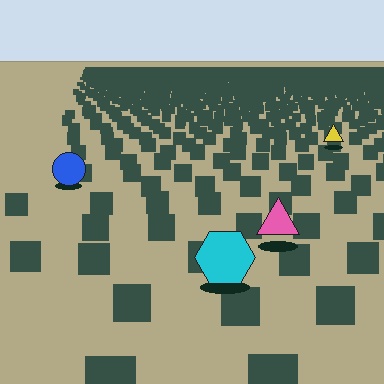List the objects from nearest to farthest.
From nearest to farthest: the cyan hexagon, the pink triangle, the blue circle, the yellow triangle.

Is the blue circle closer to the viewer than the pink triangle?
No. The pink triangle is closer — you can tell from the texture gradient: the ground texture is coarser near it.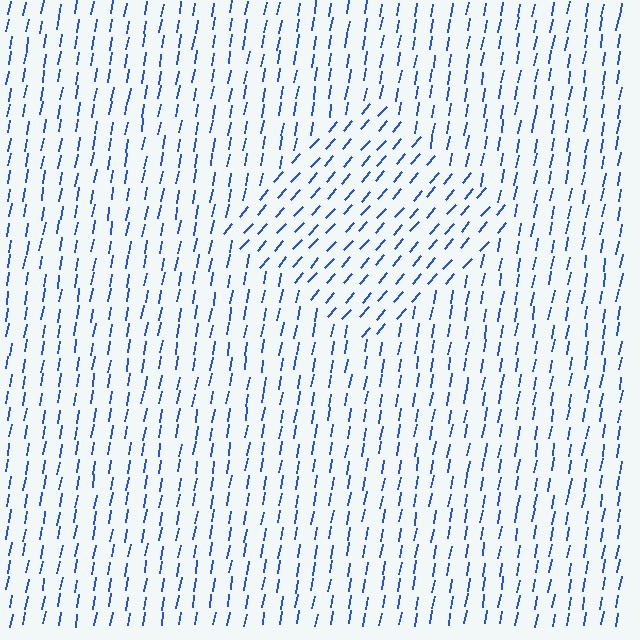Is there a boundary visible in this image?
Yes, there is a texture boundary formed by a change in line orientation.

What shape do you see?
I see a diamond.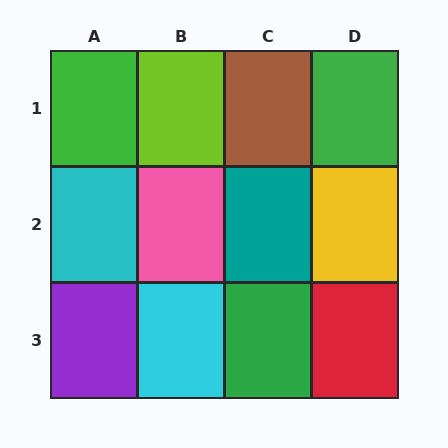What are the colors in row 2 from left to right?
Cyan, pink, teal, yellow.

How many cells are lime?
1 cell is lime.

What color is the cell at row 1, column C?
Brown.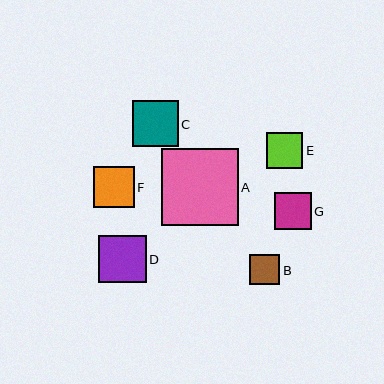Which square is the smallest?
Square B is the smallest with a size of approximately 31 pixels.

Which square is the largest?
Square A is the largest with a size of approximately 77 pixels.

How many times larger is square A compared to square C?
Square A is approximately 1.7 times the size of square C.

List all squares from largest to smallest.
From largest to smallest: A, D, C, F, G, E, B.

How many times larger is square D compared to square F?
Square D is approximately 1.2 times the size of square F.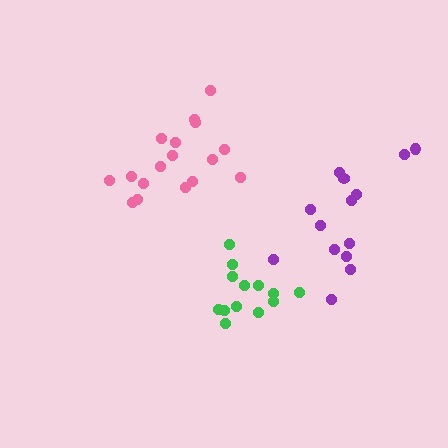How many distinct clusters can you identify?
There are 3 distinct clusters.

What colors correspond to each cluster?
The clusters are colored: purple, pink, green.